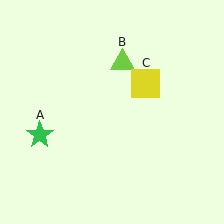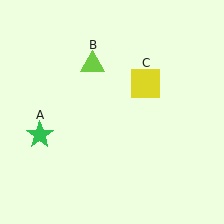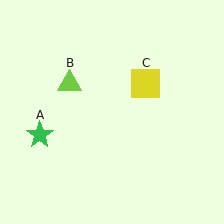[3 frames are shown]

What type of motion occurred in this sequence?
The lime triangle (object B) rotated counterclockwise around the center of the scene.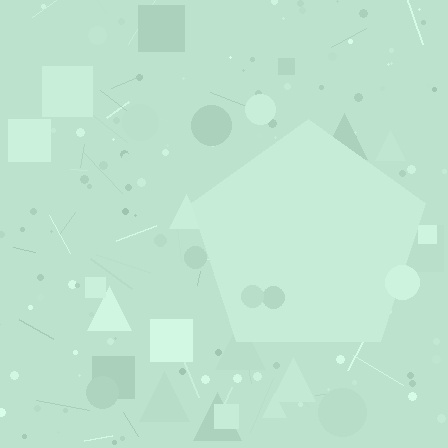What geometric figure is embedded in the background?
A pentagon is embedded in the background.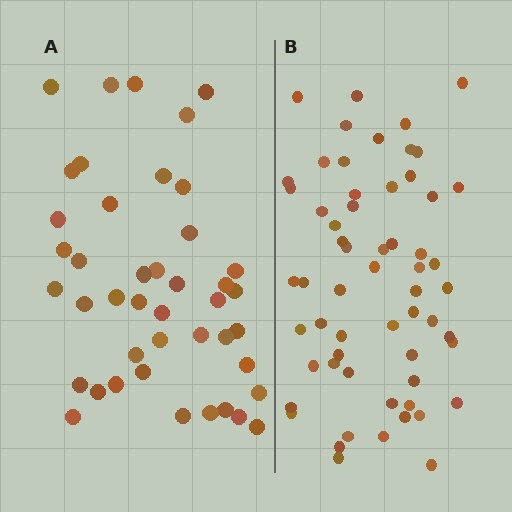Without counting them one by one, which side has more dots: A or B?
Region B (the right region) has more dots.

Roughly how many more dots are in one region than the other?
Region B has approximately 15 more dots than region A.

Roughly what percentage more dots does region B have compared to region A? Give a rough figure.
About 35% more.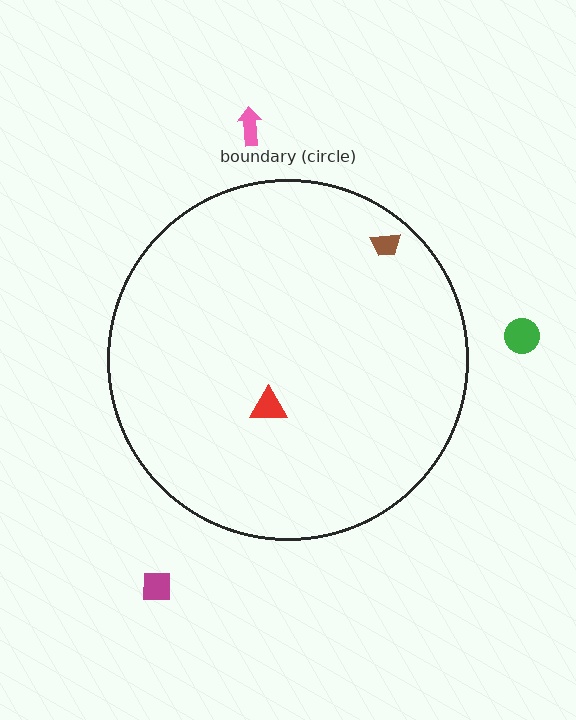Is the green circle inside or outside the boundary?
Outside.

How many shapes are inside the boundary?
2 inside, 3 outside.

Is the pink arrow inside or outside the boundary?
Outside.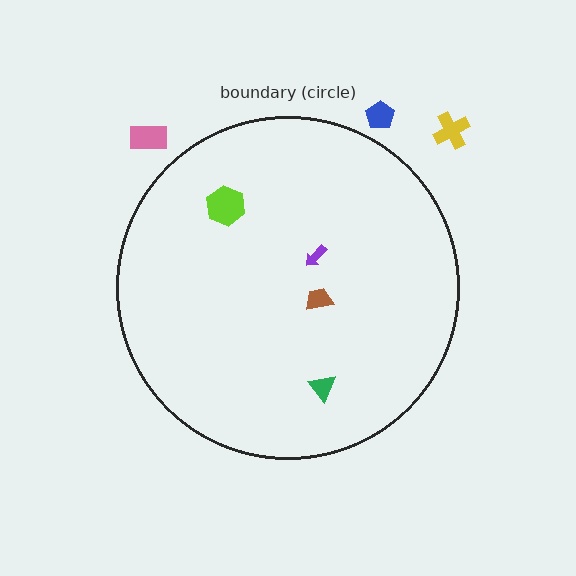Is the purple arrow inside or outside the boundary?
Inside.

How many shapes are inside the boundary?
4 inside, 3 outside.